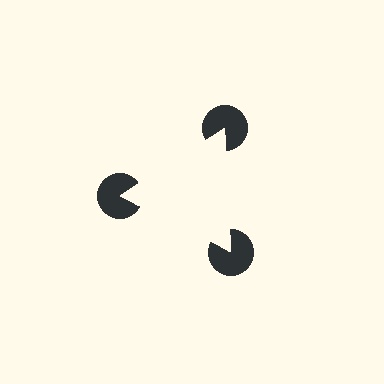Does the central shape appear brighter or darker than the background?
It typically appears slightly brighter than the background, even though no actual brightness change is drawn.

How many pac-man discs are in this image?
There are 3 — one at each vertex of the illusory triangle.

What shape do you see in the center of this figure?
An illusory triangle — its edges are inferred from the aligned wedge cuts in the pac-man discs, not physically drawn.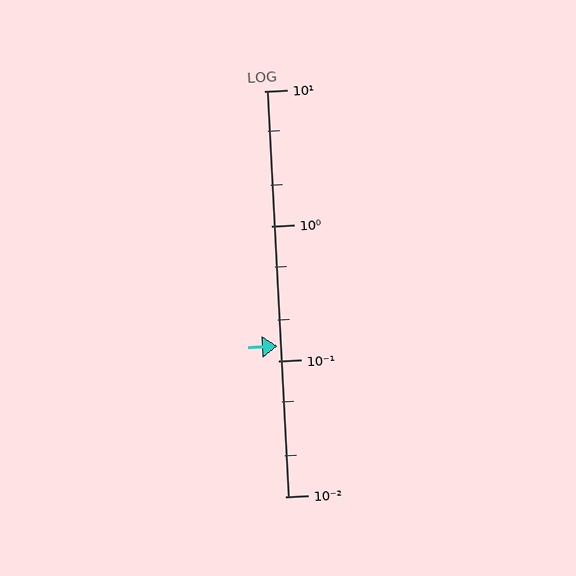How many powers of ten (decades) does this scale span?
The scale spans 3 decades, from 0.01 to 10.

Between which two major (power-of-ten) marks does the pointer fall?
The pointer is between 0.1 and 1.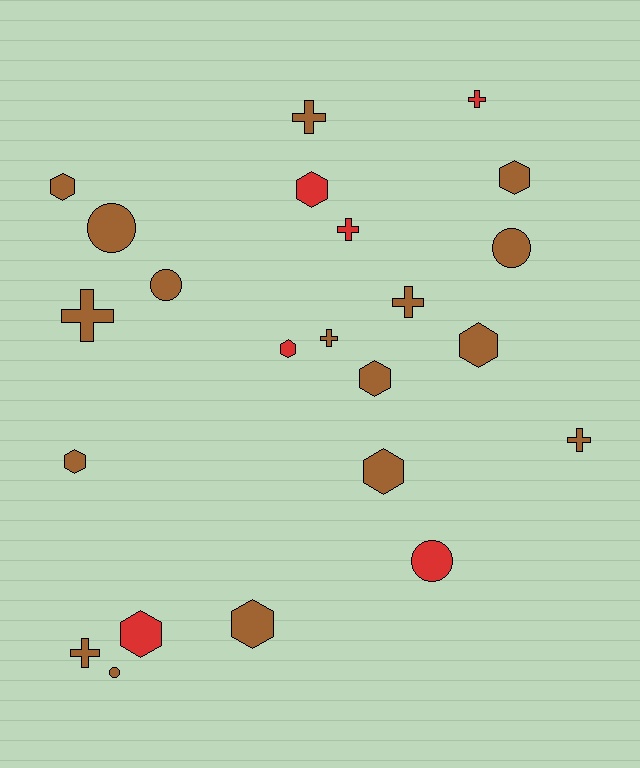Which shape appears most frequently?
Hexagon, with 10 objects.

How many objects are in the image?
There are 23 objects.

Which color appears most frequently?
Brown, with 17 objects.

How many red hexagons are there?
There are 3 red hexagons.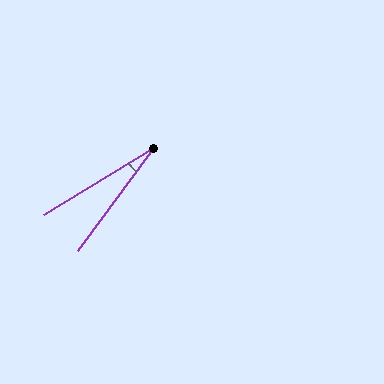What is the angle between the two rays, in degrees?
Approximately 22 degrees.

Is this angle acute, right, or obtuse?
It is acute.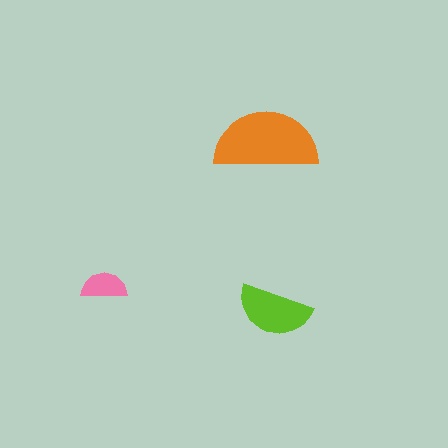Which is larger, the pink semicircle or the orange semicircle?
The orange one.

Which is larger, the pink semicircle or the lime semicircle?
The lime one.